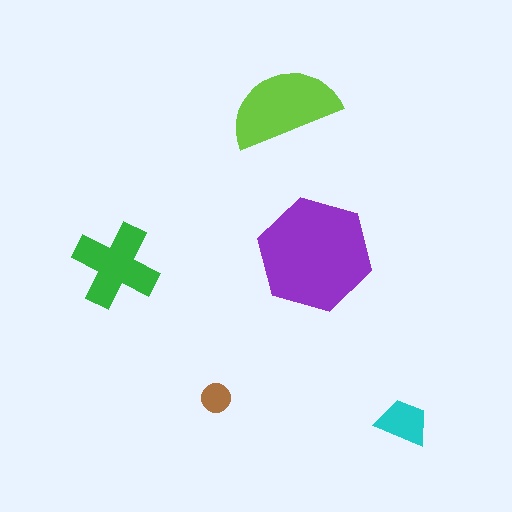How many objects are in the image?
There are 5 objects in the image.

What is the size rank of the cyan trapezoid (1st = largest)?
4th.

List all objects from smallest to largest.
The brown circle, the cyan trapezoid, the green cross, the lime semicircle, the purple hexagon.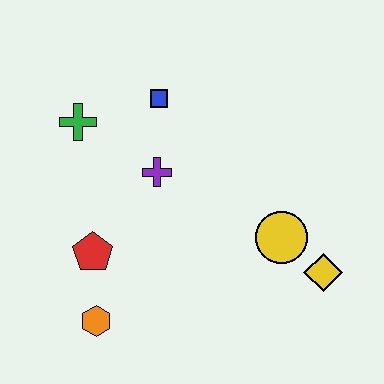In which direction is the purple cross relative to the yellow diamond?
The purple cross is to the left of the yellow diamond.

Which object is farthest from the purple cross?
The yellow diamond is farthest from the purple cross.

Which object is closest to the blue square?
The purple cross is closest to the blue square.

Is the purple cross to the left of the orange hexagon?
No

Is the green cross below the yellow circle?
No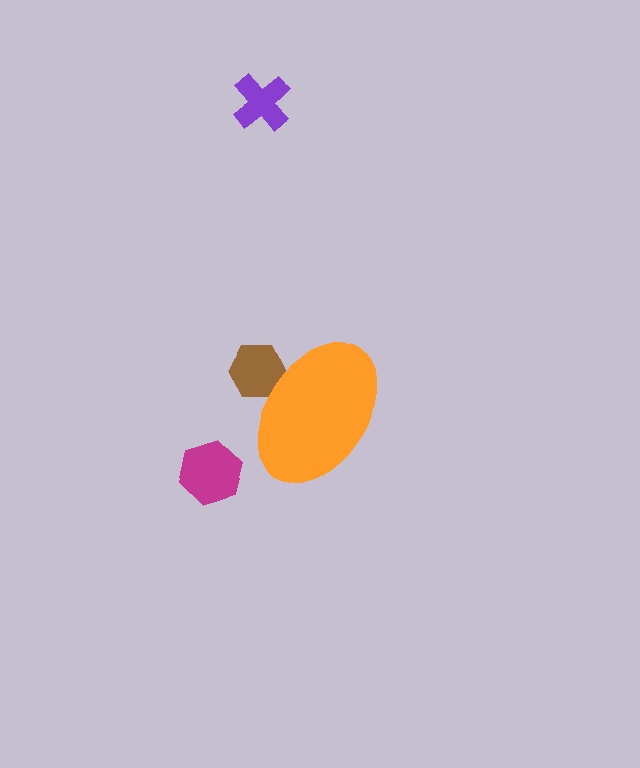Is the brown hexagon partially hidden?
Yes, the brown hexagon is partially hidden behind the orange ellipse.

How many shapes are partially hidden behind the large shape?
1 shape is partially hidden.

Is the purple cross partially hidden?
No, the purple cross is fully visible.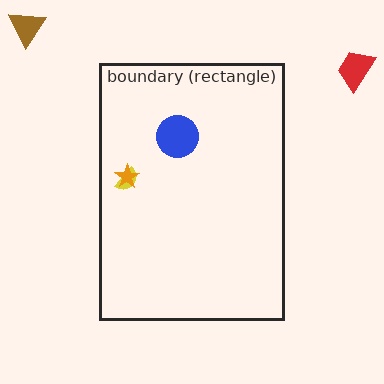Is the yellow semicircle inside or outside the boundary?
Inside.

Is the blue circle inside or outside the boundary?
Inside.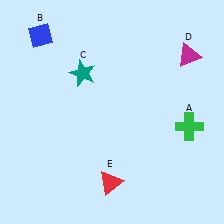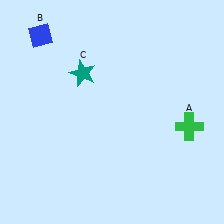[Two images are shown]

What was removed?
The red triangle (E), the magenta triangle (D) were removed in Image 2.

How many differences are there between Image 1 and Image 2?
There are 2 differences between the two images.